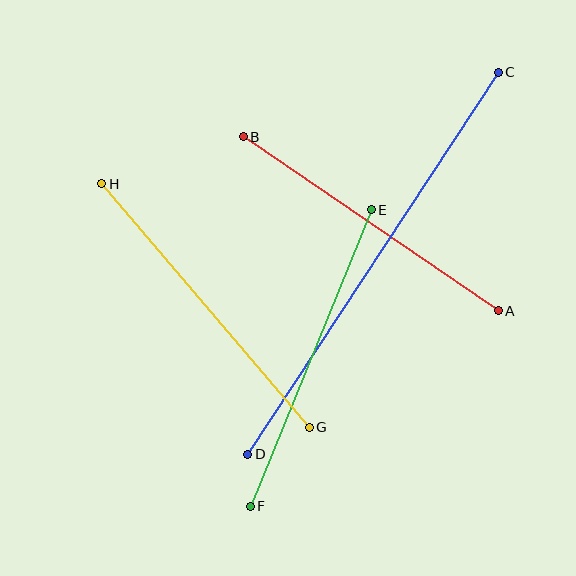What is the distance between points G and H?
The distance is approximately 320 pixels.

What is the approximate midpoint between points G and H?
The midpoint is at approximately (206, 305) pixels.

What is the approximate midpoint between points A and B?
The midpoint is at approximately (371, 224) pixels.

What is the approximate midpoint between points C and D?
The midpoint is at approximately (373, 263) pixels.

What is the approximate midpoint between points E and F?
The midpoint is at approximately (311, 358) pixels.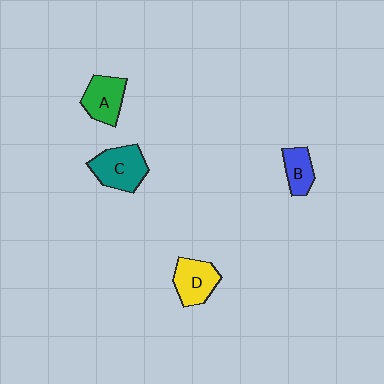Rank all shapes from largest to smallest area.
From largest to smallest: C (teal), D (yellow), A (green), B (blue).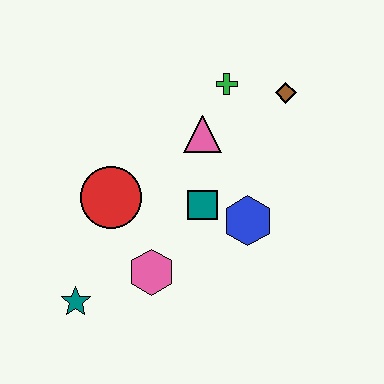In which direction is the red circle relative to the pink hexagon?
The red circle is above the pink hexagon.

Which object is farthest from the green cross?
The teal star is farthest from the green cross.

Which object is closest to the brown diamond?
The green cross is closest to the brown diamond.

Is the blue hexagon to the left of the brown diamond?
Yes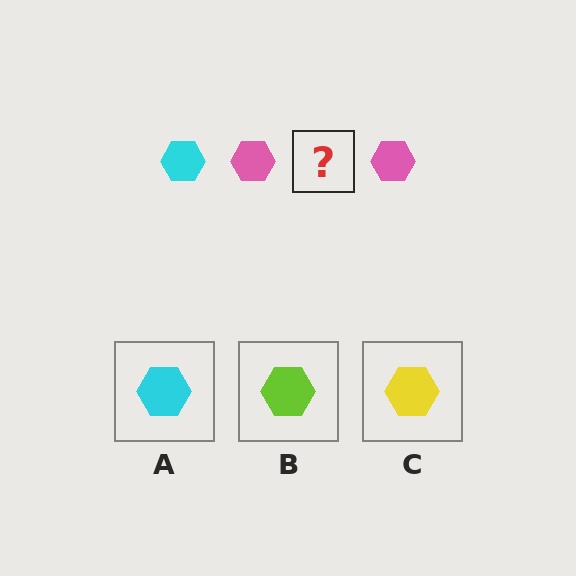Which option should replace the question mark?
Option A.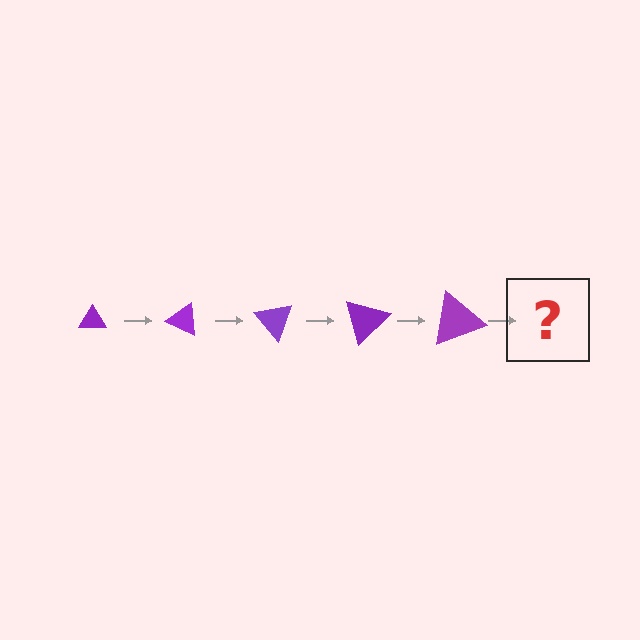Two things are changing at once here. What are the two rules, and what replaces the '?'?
The two rules are that the triangle grows larger each step and it rotates 25 degrees each step. The '?' should be a triangle, larger than the previous one and rotated 125 degrees from the start.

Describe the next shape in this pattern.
It should be a triangle, larger than the previous one and rotated 125 degrees from the start.